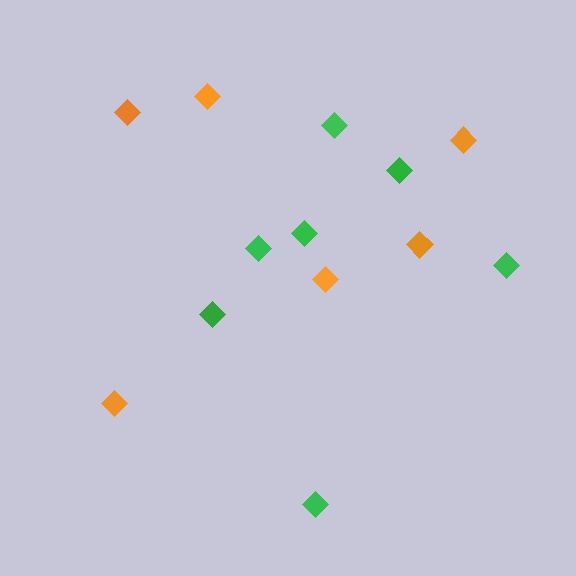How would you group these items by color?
There are 2 groups: one group of green diamonds (7) and one group of orange diamonds (6).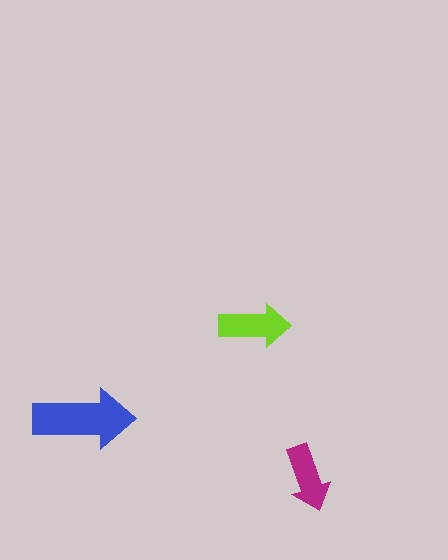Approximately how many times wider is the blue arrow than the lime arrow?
About 1.5 times wider.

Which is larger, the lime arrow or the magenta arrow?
The lime one.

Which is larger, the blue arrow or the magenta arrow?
The blue one.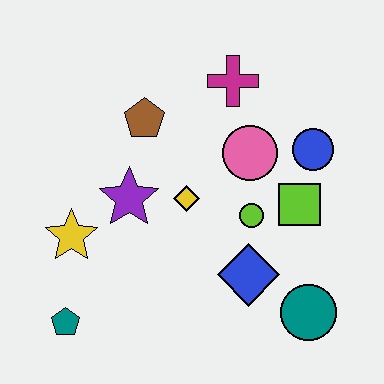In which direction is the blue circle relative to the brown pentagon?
The blue circle is to the right of the brown pentagon.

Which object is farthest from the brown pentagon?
The teal circle is farthest from the brown pentagon.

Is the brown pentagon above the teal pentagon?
Yes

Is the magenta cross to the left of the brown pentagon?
No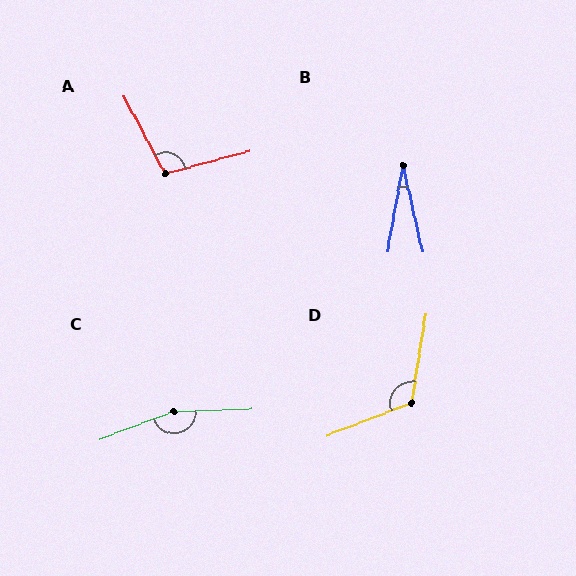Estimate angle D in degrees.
Approximately 121 degrees.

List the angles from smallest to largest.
B (22°), A (103°), D (121°), C (162°).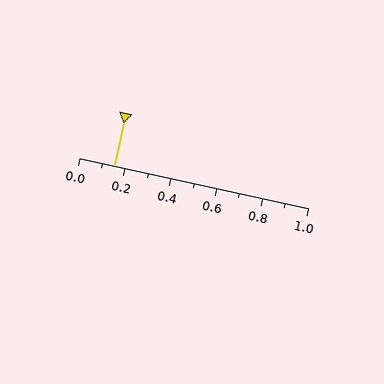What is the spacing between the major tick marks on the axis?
The major ticks are spaced 0.2 apart.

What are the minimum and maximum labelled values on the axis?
The axis runs from 0.0 to 1.0.